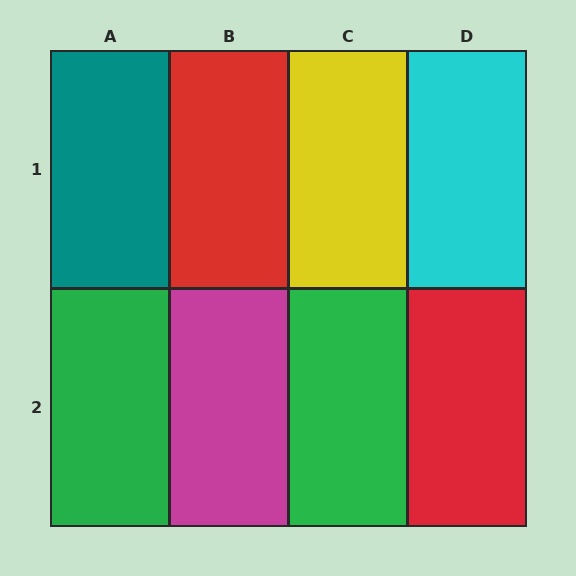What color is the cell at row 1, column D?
Cyan.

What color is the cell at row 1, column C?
Yellow.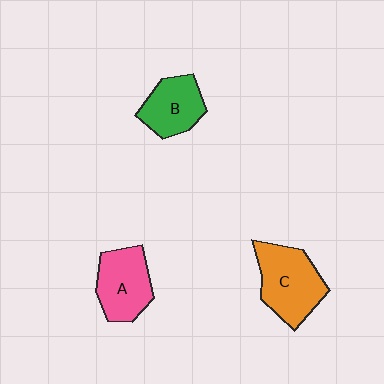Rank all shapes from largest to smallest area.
From largest to smallest: C (orange), A (pink), B (green).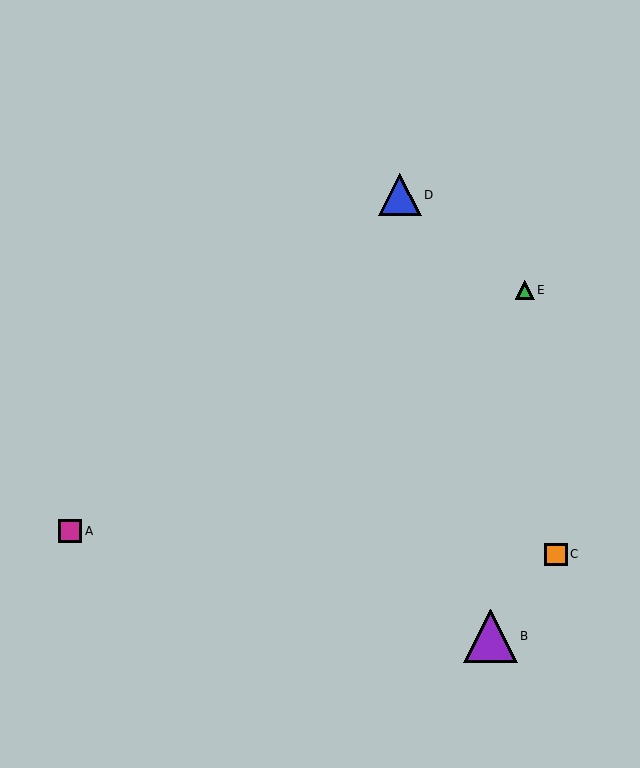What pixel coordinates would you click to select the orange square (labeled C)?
Click at (556, 555) to select the orange square C.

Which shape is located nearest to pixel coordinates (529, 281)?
The green triangle (labeled E) at (525, 290) is nearest to that location.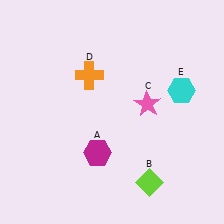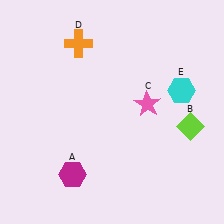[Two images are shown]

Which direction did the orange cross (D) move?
The orange cross (D) moved up.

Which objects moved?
The objects that moved are: the magenta hexagon (A), the lime diamond (B), the orange cross (D).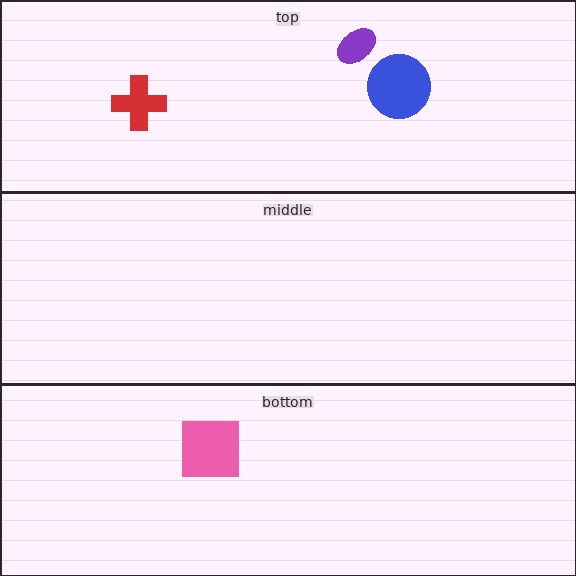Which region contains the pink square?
The bottom region.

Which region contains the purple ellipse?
The top region.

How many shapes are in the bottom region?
1.